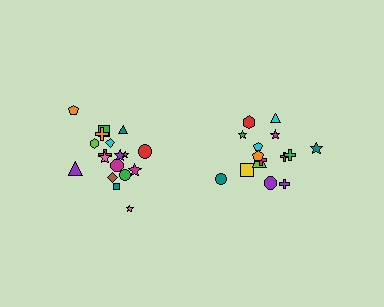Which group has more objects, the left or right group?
The left group.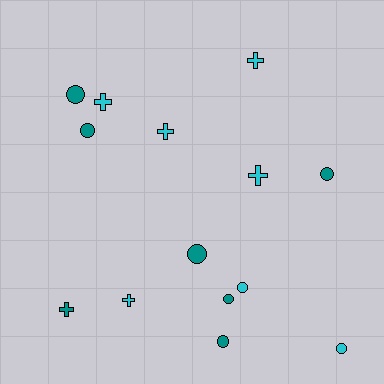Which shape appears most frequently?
Circle, with 8 objects.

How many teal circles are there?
There are 6 teal circles.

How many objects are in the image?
There are 14 objects.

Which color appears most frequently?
Cyan, with 7 objects.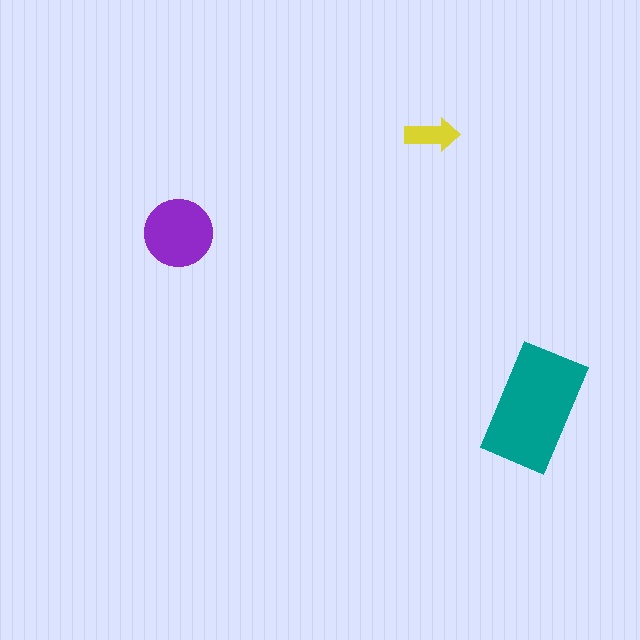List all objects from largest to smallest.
The teal rectangle, the purple circle, the yellow arrow.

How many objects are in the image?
There are 3 objects in the image.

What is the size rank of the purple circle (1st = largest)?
2nd.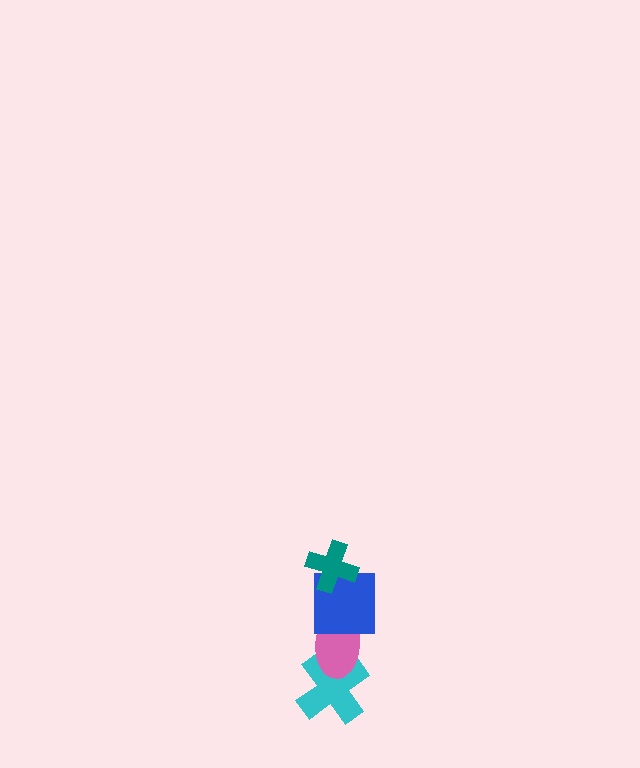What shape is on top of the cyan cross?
The pink ellipse is on top of the cyan cross.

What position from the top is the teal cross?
The teal cross is 1st from the top.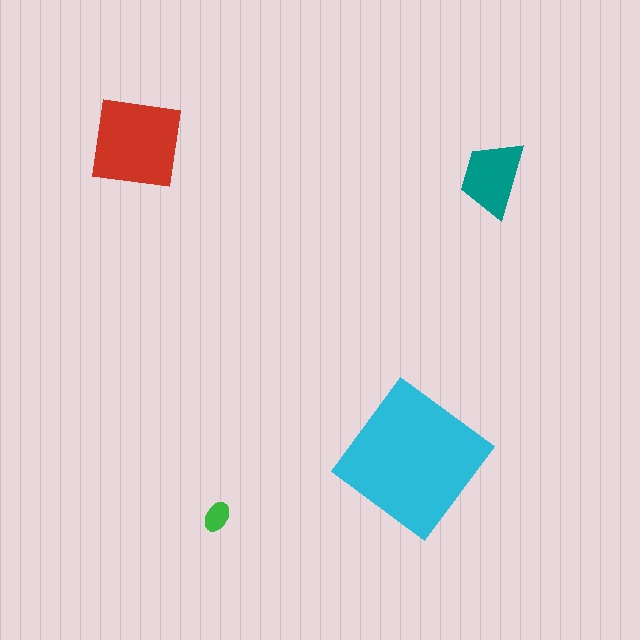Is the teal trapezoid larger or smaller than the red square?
Smaller.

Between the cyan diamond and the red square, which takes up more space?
The cyan diamond.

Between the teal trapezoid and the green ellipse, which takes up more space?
The teal trapezoid.